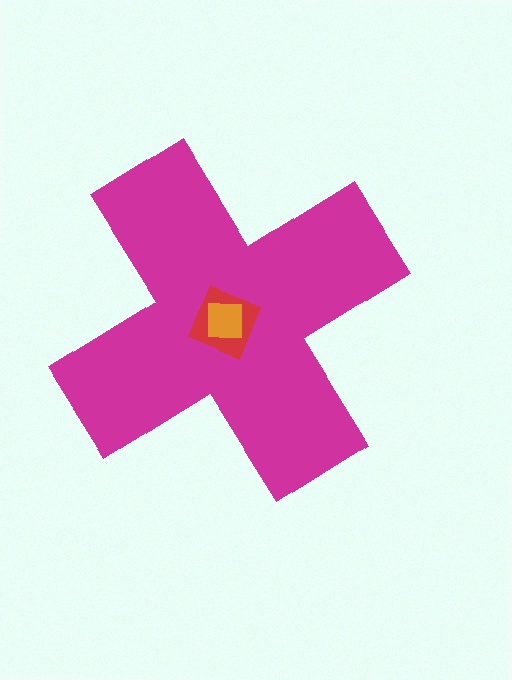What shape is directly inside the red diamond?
The orange square.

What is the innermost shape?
The orange square.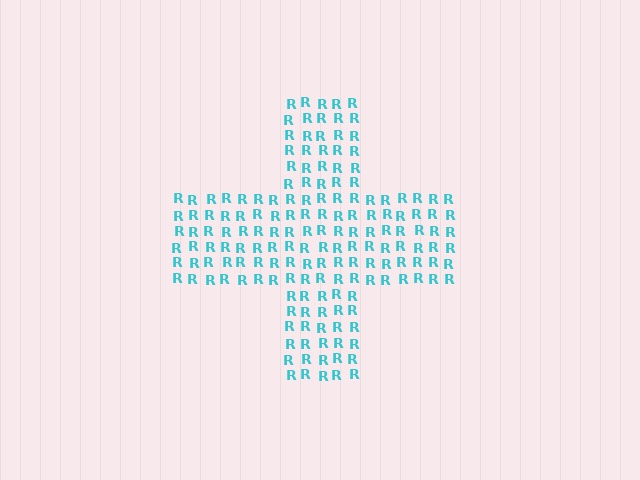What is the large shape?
The large shape is a cross.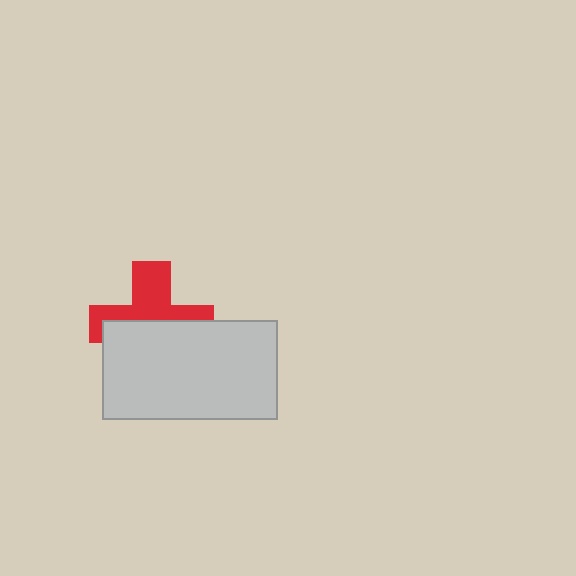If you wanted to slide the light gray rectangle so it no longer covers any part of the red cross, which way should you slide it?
Slide it down — that is the most direct way to separate the two shapes.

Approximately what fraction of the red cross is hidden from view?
Roughly 54% of the red cross is hidden behind the light gray rectangle.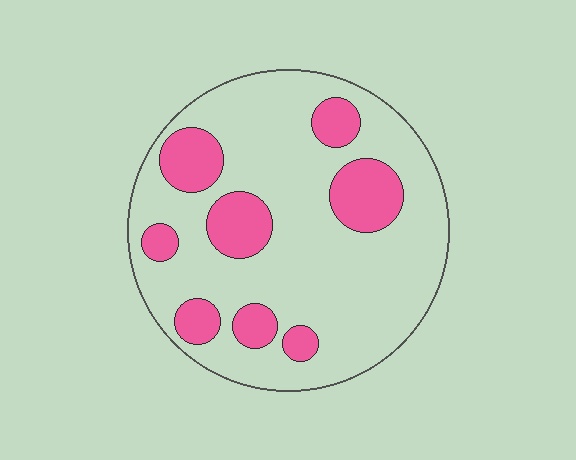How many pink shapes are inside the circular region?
8.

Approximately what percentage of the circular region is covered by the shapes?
Approximately 25%.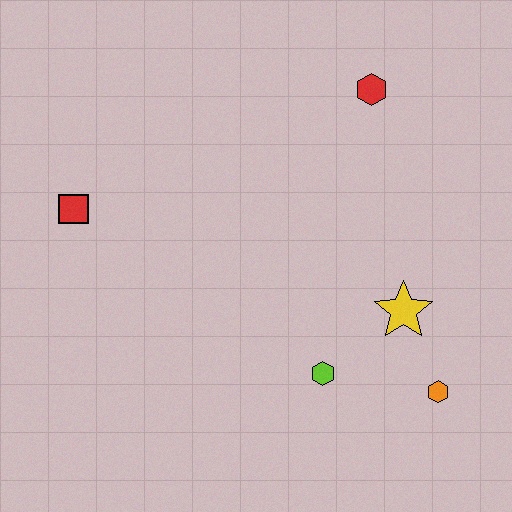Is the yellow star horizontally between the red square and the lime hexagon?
No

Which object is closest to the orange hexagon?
The yellow star is closest to the orange hexagon.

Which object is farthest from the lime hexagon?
The red square is farthest from the lime hexagon.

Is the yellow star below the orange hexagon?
No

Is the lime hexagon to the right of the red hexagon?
No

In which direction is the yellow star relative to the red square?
The yellow star is to the right of the red square.